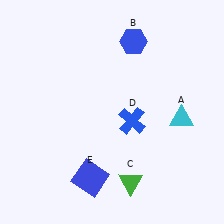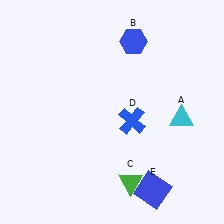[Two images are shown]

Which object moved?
The blue square (E) moved right.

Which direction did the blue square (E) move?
The blue square (E) moved right.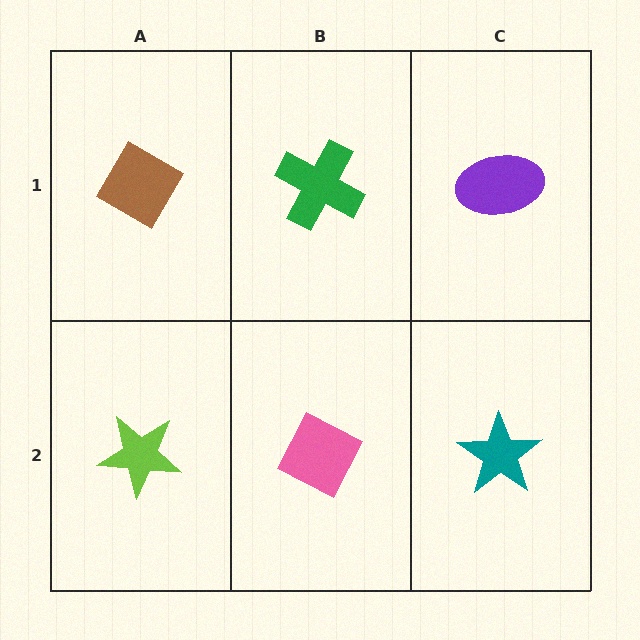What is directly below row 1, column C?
A teal star.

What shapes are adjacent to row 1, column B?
A pink diamond (row 2, column B), a brown diamond (row 1, column A), a purple ellipse (row 1, column C).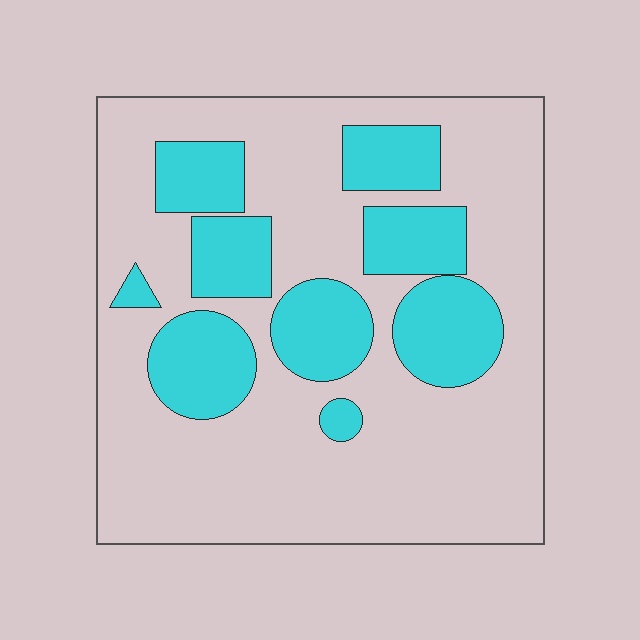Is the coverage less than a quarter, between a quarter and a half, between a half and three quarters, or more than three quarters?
Between a quarter and a half.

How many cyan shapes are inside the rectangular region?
9.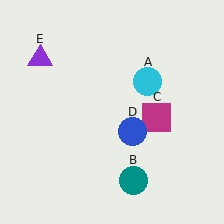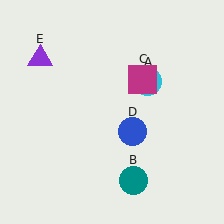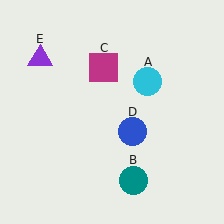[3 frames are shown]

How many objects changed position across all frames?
1 object changed position: magenta square (object C).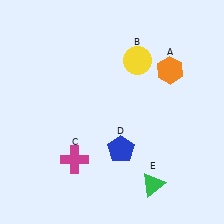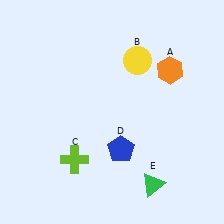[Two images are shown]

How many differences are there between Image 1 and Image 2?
There is 1 difference between the two images.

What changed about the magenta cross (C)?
In Image 1, C is magenta. In Image 2, it changed to lime.